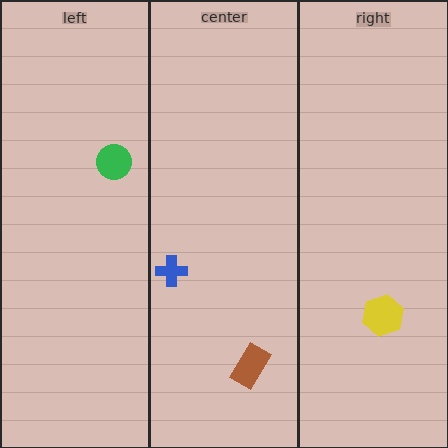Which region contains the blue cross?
The center region.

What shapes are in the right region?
The yellow hexagon.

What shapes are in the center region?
The brown rectangle, the blue cross.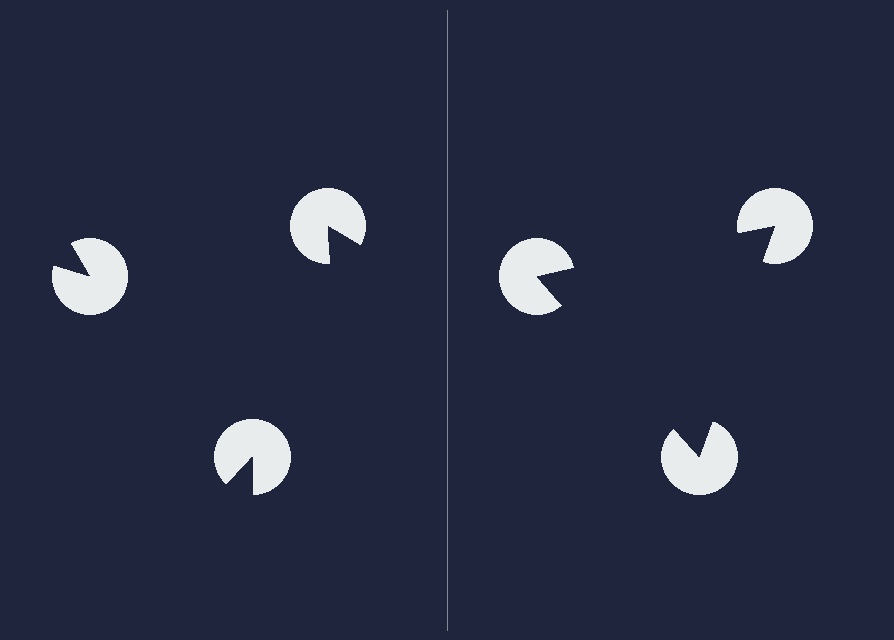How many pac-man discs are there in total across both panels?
6 — 3 on each side.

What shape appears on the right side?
An illusory triangle.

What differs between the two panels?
The pac-man discs are positioned identically on both sides; only the wedge orientations differ. On the right they align to a triangle; on the left they are misaligned.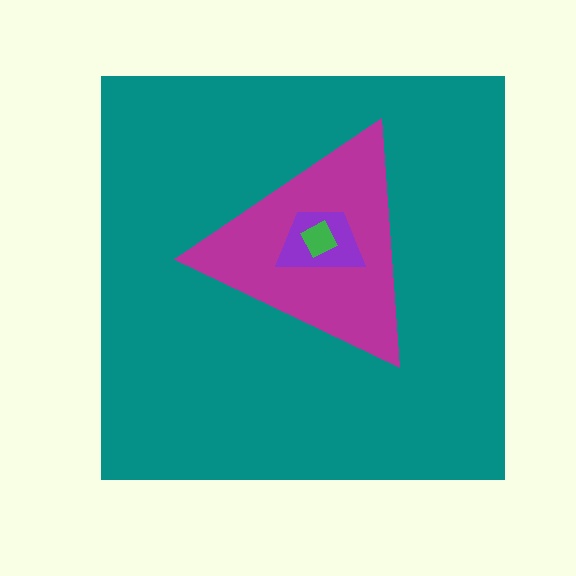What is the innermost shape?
The green diamond.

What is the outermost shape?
The teal square.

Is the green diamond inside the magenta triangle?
Yes.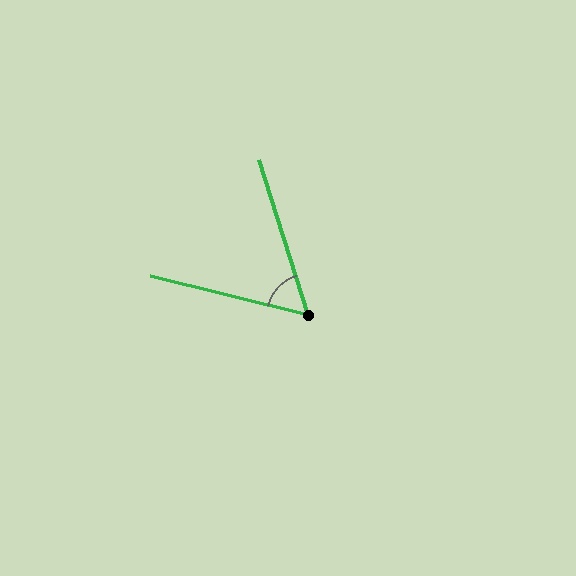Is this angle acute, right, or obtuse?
It is acute.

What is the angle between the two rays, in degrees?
Approximately 59 degrees.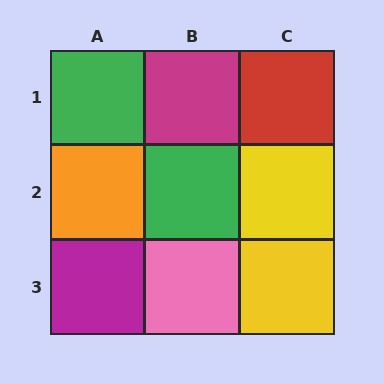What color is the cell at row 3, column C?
Yellow.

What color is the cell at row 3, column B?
Pink.